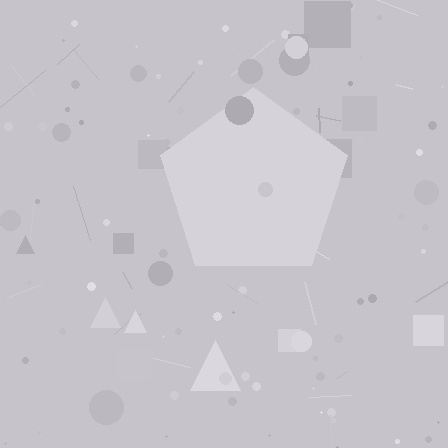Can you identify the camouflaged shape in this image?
The camouflaged shape is a pentagon.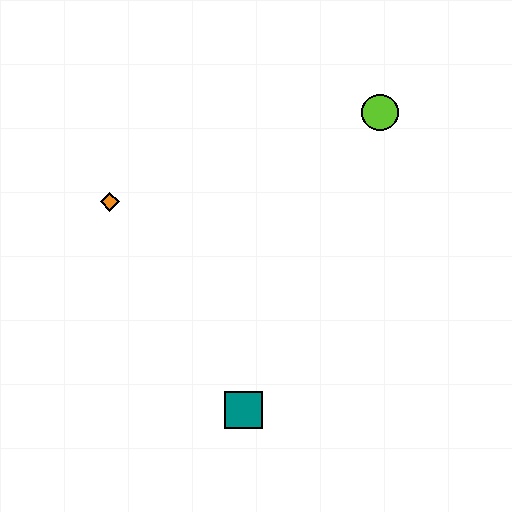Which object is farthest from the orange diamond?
The lime circle is farthest from the orange diamond.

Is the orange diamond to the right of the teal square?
No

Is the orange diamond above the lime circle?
No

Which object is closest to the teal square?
The orange diamond is closest to the teal square.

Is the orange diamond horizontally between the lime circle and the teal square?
No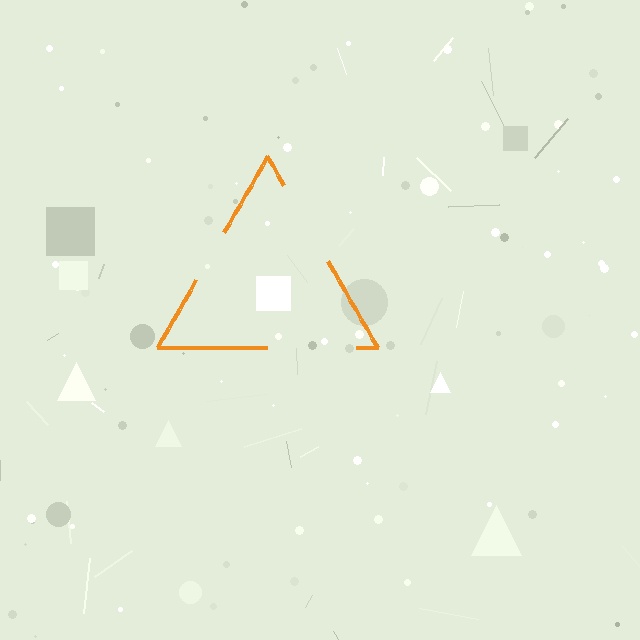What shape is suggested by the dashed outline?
The dashed outline suggests a triangle.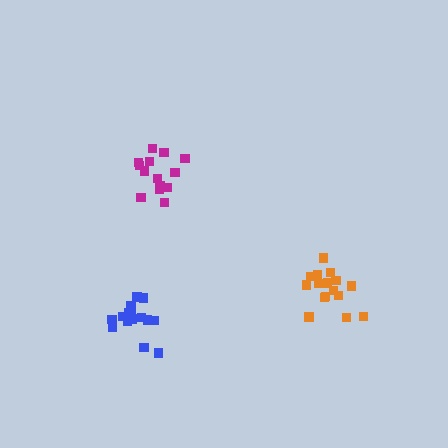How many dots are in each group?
Group 1: 16 dots, Group 2: 14 dots, Group 3: 17 dots (47 total).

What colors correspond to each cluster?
The clusters are colored: blue, magenta, orange.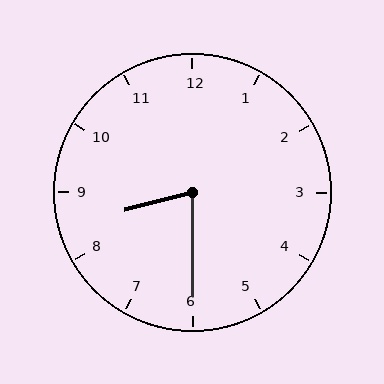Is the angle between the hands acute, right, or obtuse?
It is acute.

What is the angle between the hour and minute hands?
Approximately 75 degrees.